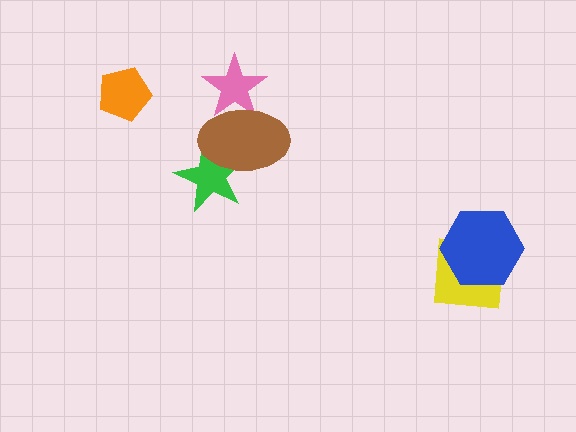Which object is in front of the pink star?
The brown ellipse is in front of the pink star.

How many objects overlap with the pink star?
1 object overlaps with the pink star.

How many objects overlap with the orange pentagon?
0 objects overlap with the orange pentagon.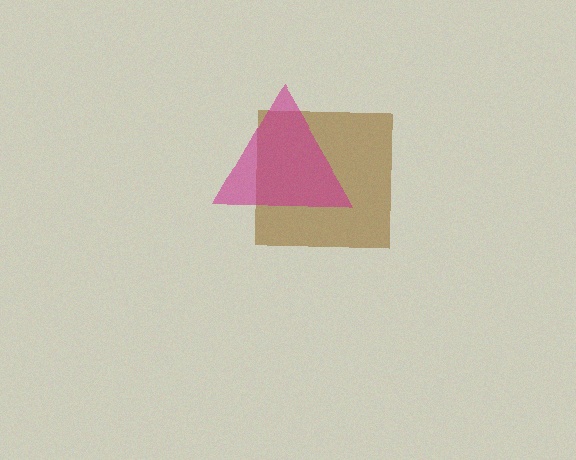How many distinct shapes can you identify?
There are 2 distinct shapes: a brown square, a magenta triangle.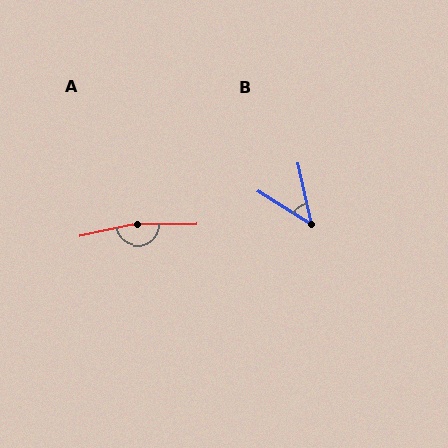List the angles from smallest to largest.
B (46°), A (168°).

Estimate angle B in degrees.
Approximately 46 degrees.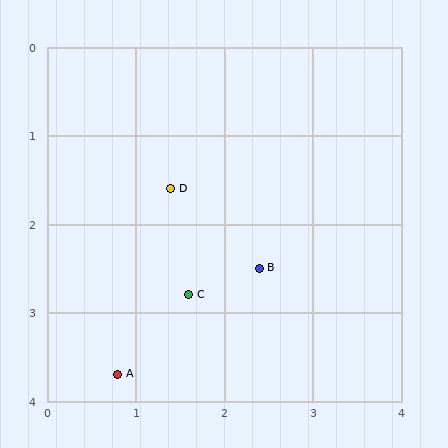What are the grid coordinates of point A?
Point A is at approximately (0.8, 3.7).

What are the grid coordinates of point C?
Point C is at approximately (1.6, 2.8).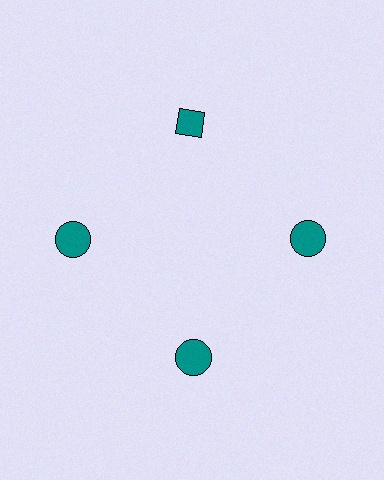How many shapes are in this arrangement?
There are 4 shapes arranged in a ring pattern.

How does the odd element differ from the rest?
It has a different shape: diamond instead of circle.